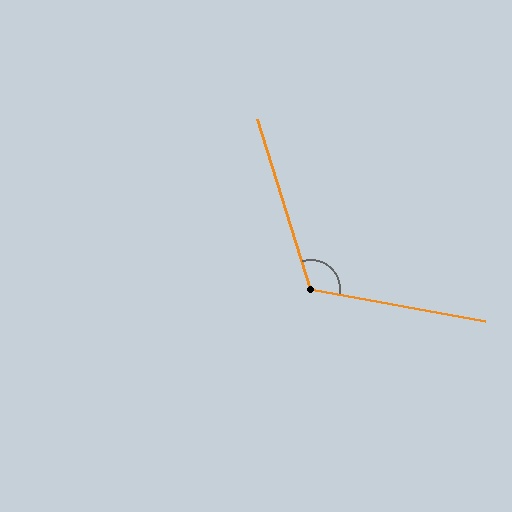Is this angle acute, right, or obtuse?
It is obtuse.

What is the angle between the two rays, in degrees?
Approximately 118 degrees.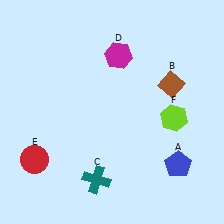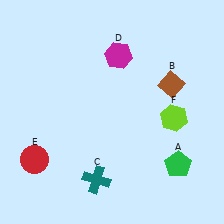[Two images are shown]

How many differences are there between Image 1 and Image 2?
There is 1 difference between the two images.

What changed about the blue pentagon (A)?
In Image 1, A is blue. In Image 2, it changed to green.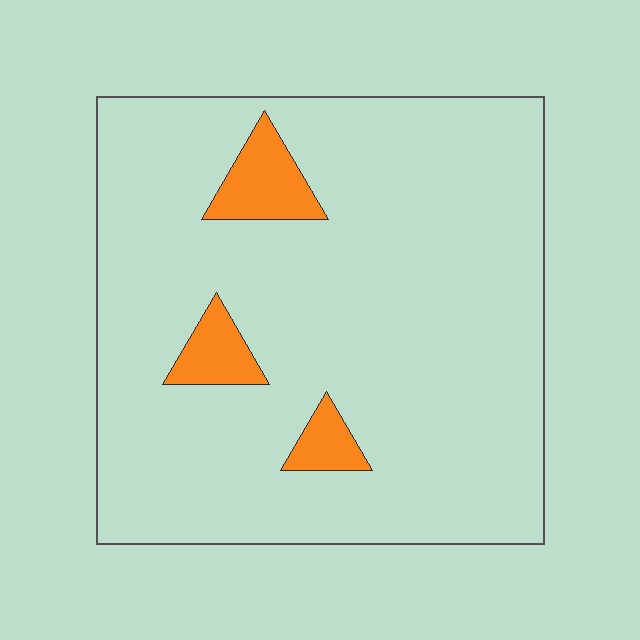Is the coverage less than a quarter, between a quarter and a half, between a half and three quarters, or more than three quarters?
Less than a quarter.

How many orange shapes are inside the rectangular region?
3.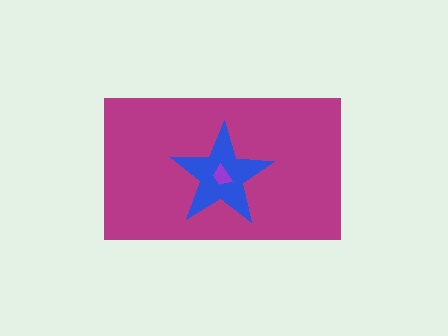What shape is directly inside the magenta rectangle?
The blue star.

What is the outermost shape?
The magenta rectangle.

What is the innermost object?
The purple trapezoid.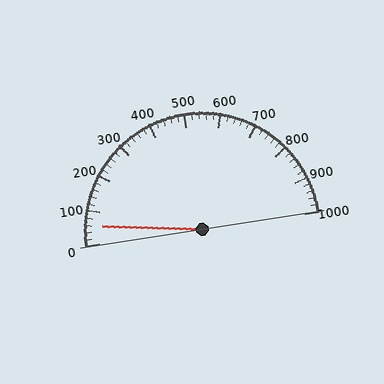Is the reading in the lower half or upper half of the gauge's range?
The reading is in the lower half of the range (0 to 1000).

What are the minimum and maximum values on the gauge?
The gauge ranges from 0 to 1000.